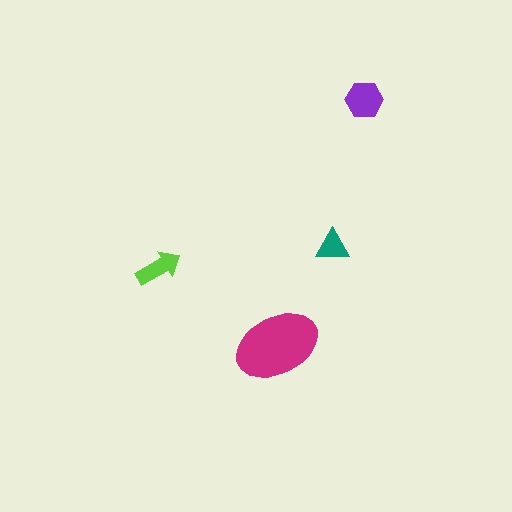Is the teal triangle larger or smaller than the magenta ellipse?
Smaller.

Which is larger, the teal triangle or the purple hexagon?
The purple hexagon.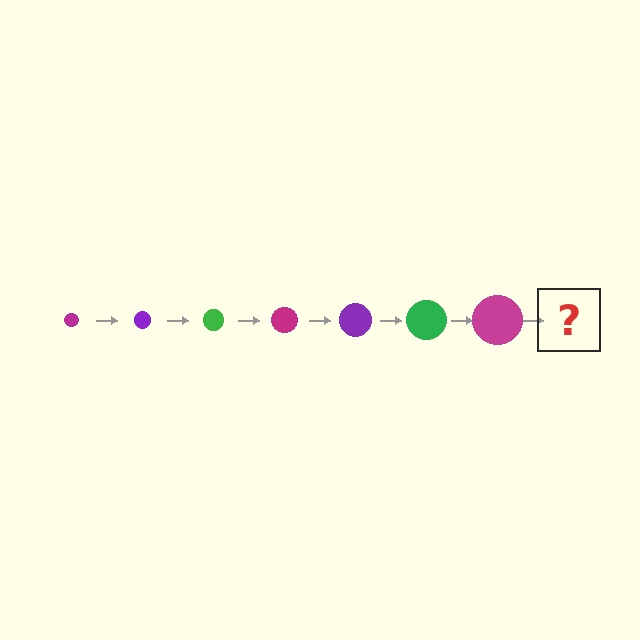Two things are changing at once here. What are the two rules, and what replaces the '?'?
The two rules are that the circle grows larger each step and the color cycles through magenta, purple, and green. The '?' should be a purple circle, larger than the previous one.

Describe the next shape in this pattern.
It should be a purple circle, larger than the previous one.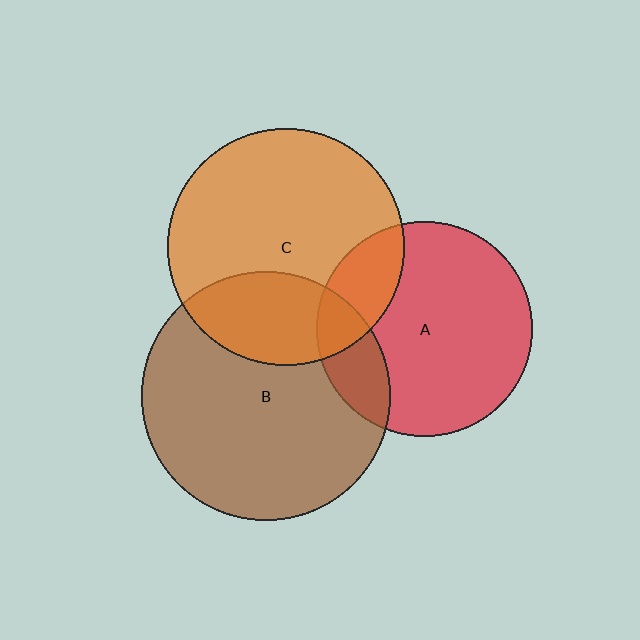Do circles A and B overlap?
Yes.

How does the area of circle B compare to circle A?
Approximately 1.3 times.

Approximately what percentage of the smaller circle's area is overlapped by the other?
Approximately 15%.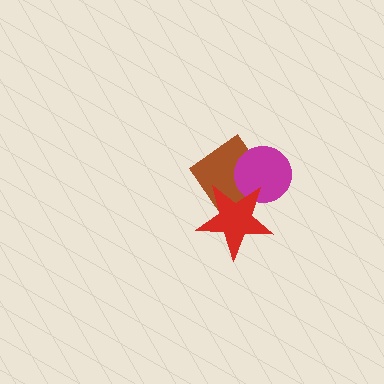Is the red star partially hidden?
No, no other shape covers it.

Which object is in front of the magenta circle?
The red star is in front of the magenta circle.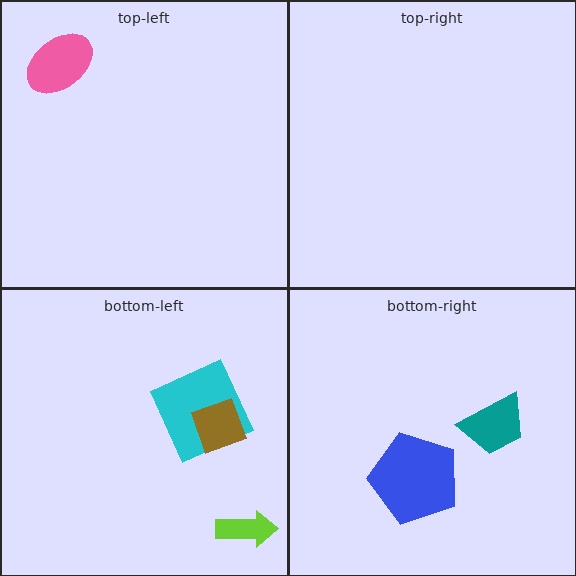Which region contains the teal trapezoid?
The bottom-right region.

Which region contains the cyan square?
The bottom-left region.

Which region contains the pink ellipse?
The top-left region.